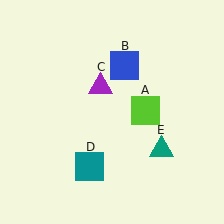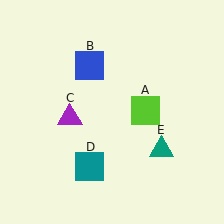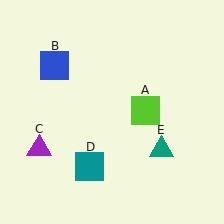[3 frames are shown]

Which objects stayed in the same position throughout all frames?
Lime square (object A) and teal square (object D) and teal triangle (object E) remained stationary.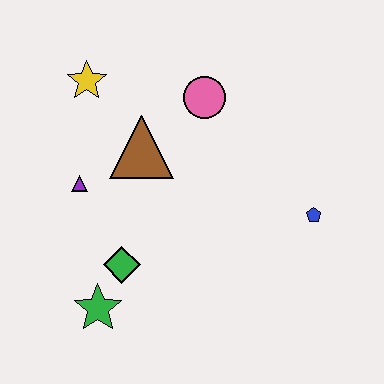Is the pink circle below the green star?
No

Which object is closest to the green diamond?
The green star is closest to the green diamond.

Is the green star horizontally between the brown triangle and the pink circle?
No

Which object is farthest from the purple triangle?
The blue pentagon is farthest from the purple triangle.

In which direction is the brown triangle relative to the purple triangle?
The brown triangle is to the right of the purple triangle.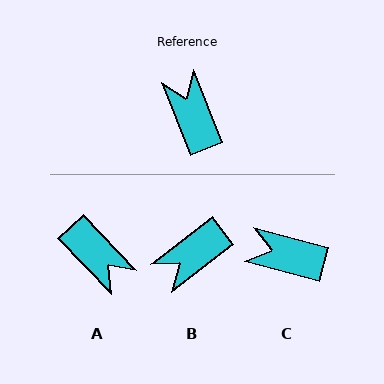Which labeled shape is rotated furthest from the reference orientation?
A, about 158 degrees away.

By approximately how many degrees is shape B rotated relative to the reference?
Approximately 105 degrees counter-clockwise.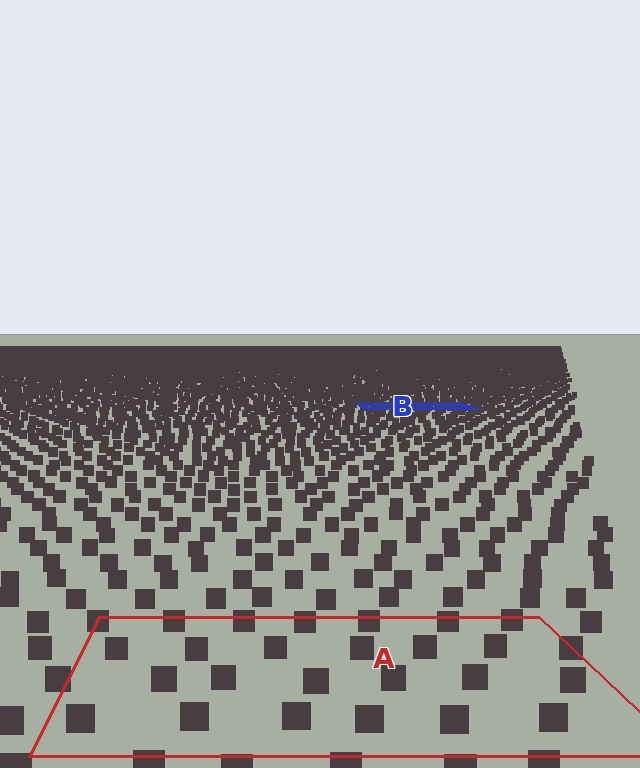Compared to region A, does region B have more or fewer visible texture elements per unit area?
Region B has more texture elements per unit area — they are packed more densely because it is farther away.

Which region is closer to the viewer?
Region A is closer. The texture elements there are larger and more spread out.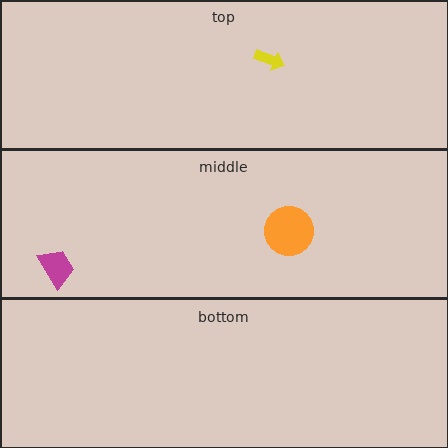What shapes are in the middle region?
The magenta trapezoid, the orange circle.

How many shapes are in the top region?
1.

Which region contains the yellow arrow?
The top region.